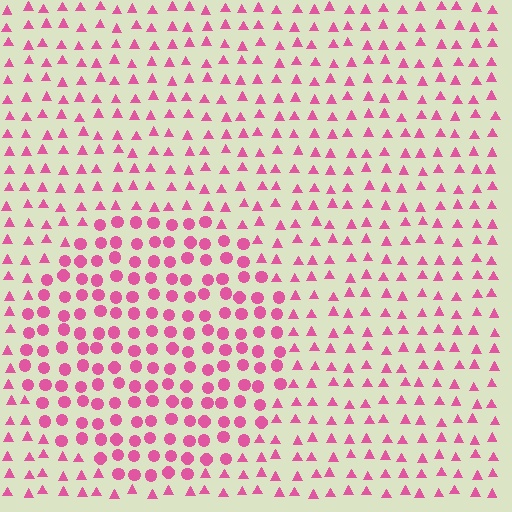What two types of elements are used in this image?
The image uses circles inside the circle region and triangles outside it.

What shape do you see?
I see a circle.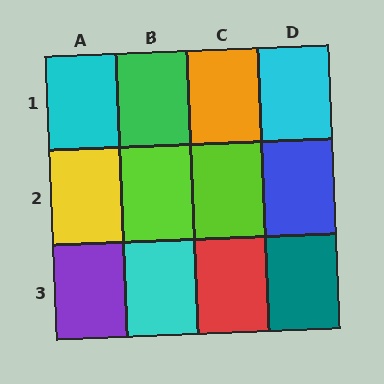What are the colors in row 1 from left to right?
Cyan, green, orange, cyan.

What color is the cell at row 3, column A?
Purple.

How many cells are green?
1 cell is green.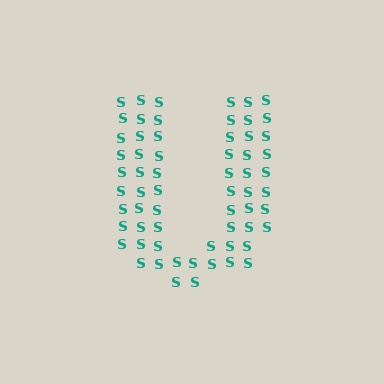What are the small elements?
The small elements are letter S's.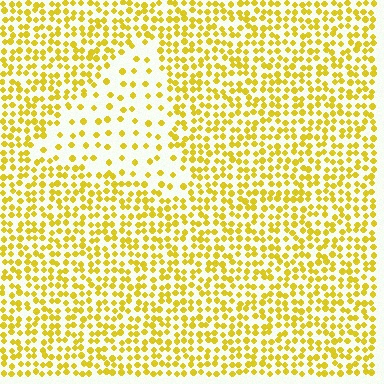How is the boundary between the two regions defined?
The boundary is defined by a change in element density (approximately 2.7x ratio). All elements are the same color, size, and shape.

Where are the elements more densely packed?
The elements are more densely packed outside the triangle boundary.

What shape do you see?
I see a triangle.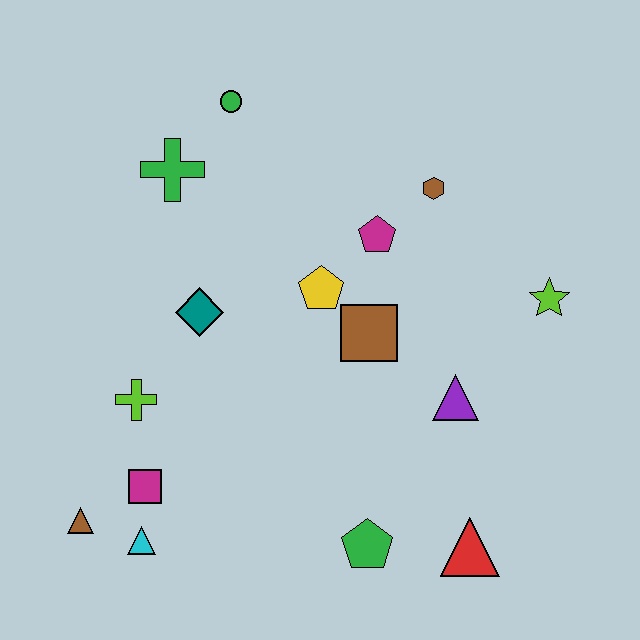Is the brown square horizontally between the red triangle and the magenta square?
Yes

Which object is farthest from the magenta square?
The lime star is farthest from the magenta square.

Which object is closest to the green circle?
The green cross is closest to the green circle.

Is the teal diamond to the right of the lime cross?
Yes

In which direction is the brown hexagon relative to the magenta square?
The brown hexagon is above the magenta square.